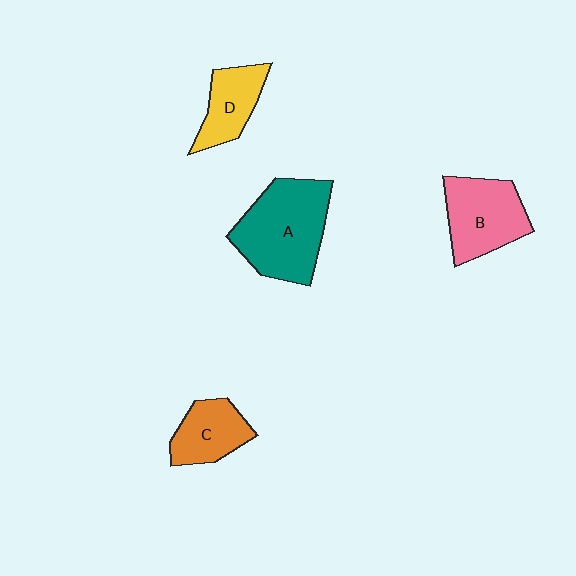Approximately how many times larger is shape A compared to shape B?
Approximately 1.4 times.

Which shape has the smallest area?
Shape D (yellow).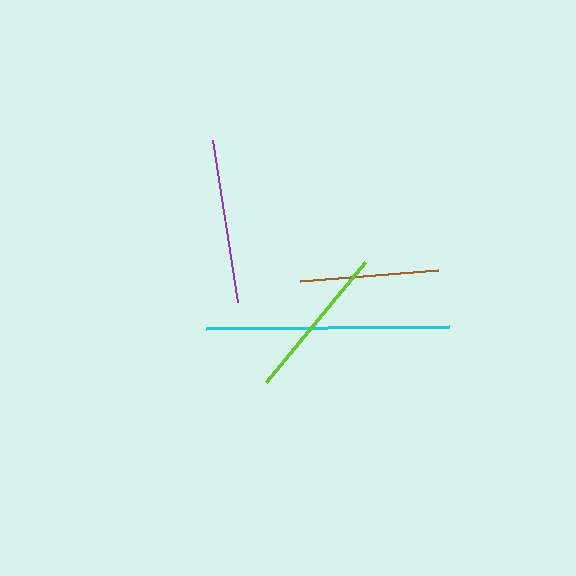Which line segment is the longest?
The cyan line is the longest at approximately 243 pixels.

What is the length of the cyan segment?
The cyan segment is approximately 243 pixels long.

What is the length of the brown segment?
The brown segment is approximately 139 pixels long.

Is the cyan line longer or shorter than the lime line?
The cyan line is longer than the lime line.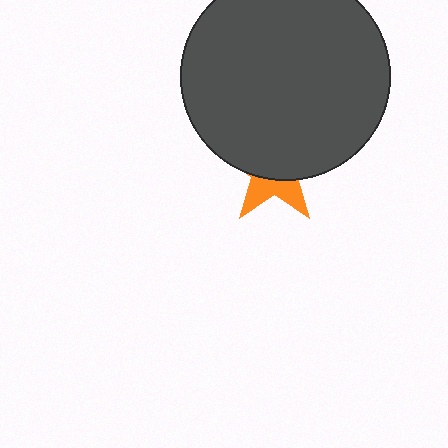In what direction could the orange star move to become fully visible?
The orange star could move down. That would shift it out from behind the dark gray circle entirely.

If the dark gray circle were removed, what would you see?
You would see the complete orange star.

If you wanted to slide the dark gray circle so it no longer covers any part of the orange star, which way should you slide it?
Slide it up — that is the most direct way to separate the two shapes.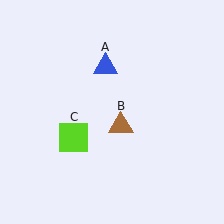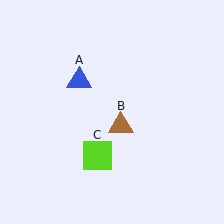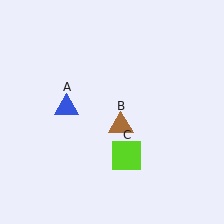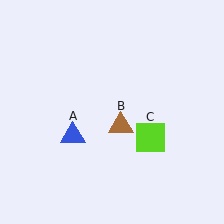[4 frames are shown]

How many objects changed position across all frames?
2 objects changed position: blue triangle (object A), lime square (object C).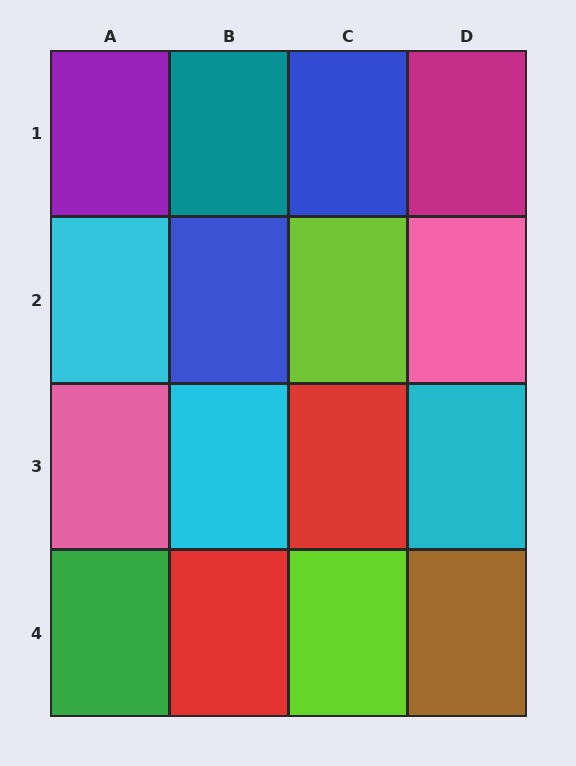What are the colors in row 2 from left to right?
Cyan, blue, lime, pink.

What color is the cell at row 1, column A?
Purple.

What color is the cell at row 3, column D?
Cyan.